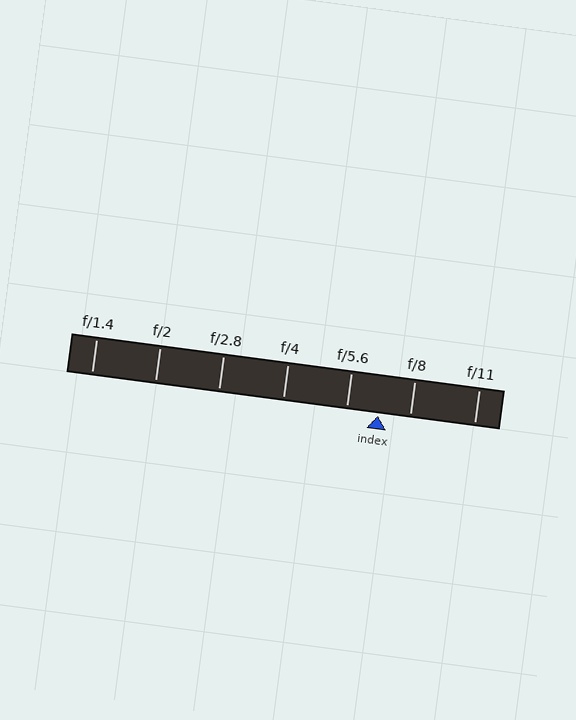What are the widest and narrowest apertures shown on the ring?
The widest aperture shown is f/1.4 and the narrowest is f/11.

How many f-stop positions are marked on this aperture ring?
There are 7 f-stop positions marked.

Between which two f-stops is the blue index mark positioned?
The index mark is between f/5.6 and f/8.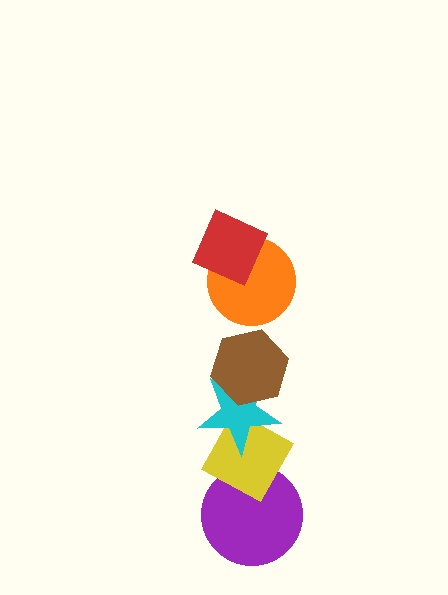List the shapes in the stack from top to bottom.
From top to bottom: the red diamond, the orange circle, the brown hexagon, the cyan star, the yellow diamond, the purple circle.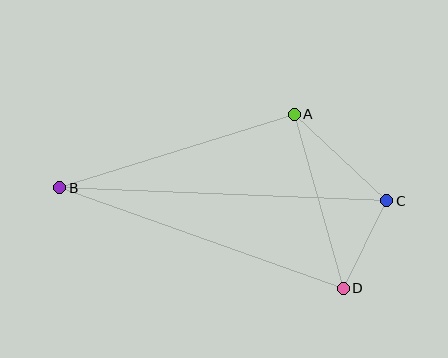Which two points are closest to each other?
Points C and D are closest to each other.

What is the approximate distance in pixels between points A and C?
The distance between A and C is approximately 127 pixels.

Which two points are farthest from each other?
Points B and C are farthest from each other.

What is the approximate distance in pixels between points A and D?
The distance between A and D is approximately 181 pixels.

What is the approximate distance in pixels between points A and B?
The distance between A and B is approximately 245 pixels.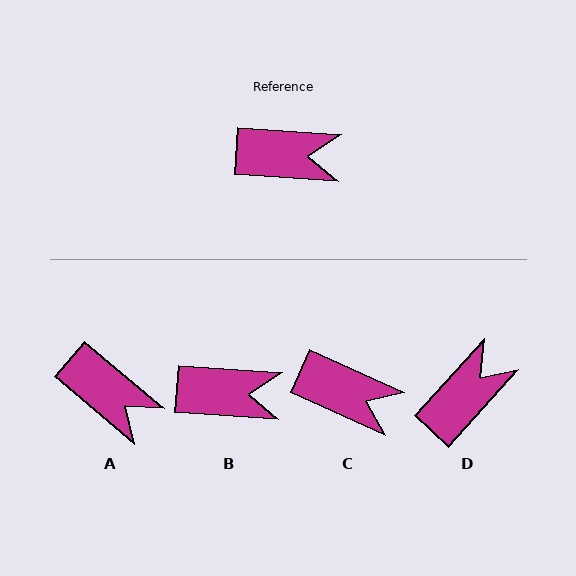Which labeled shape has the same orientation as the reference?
B.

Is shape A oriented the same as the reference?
No, it is off by about 36 degrees.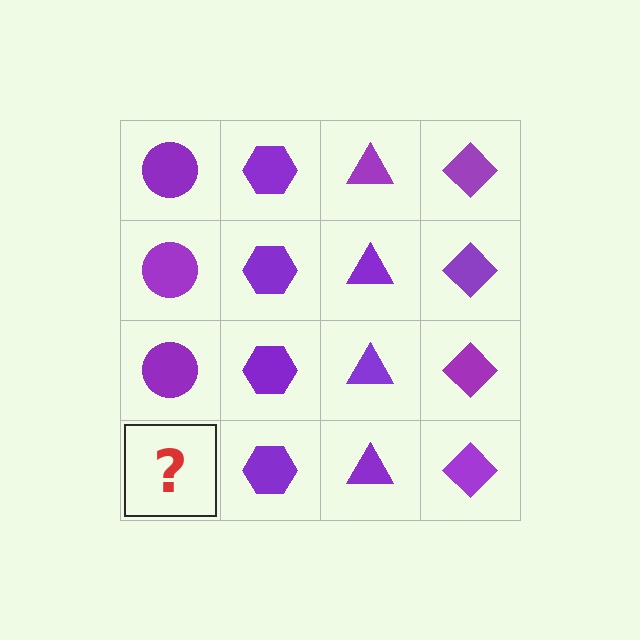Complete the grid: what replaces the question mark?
The question mark should be replaced with a purple circle.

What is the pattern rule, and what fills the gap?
The rule is that each column has a consistent shape. The gap should be filled with a purple circle.